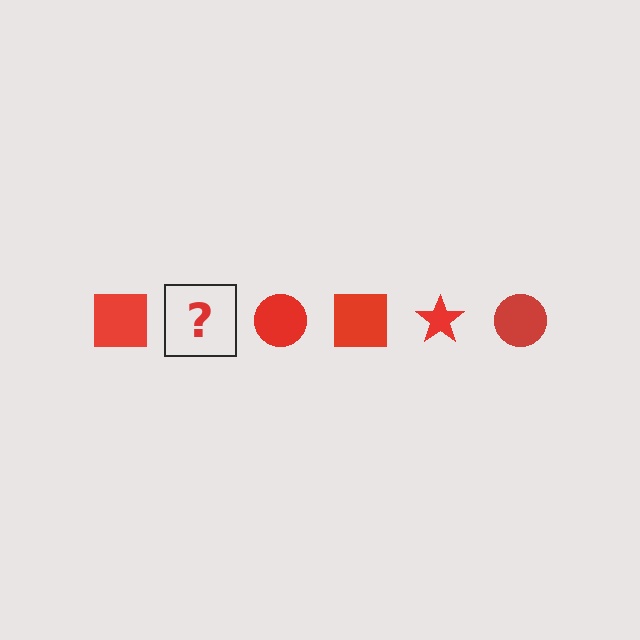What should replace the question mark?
The question mark should be replaced with a red star.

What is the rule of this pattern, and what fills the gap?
The rule is that the pattern cycles through square, star, circle shapes in red. The gap should be filled with a red star.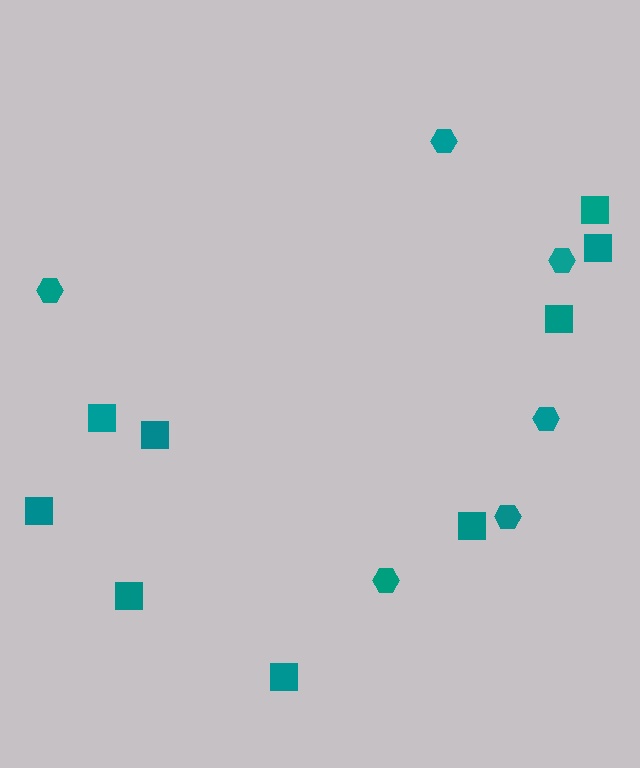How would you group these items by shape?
There are 2 groups: one group of squares (9) and one group of hexagons (6).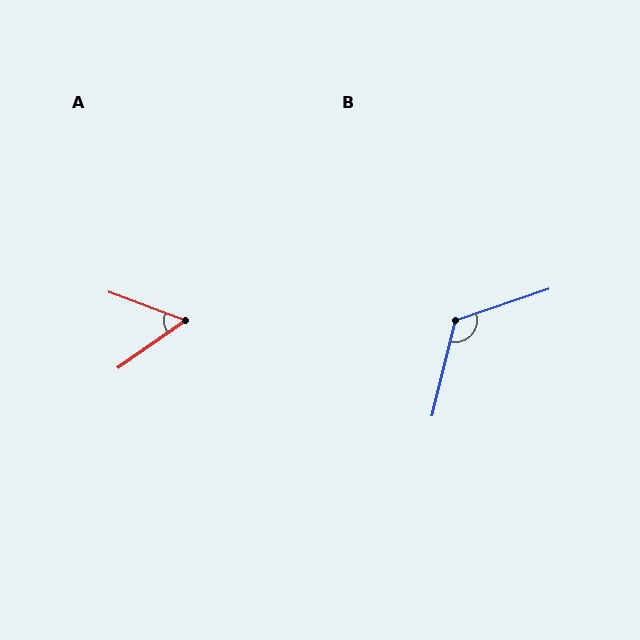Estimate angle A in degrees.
Approximately 56 degrees.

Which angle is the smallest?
A, at approximately 56 degrees.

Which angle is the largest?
B, at approximately 123 degrees.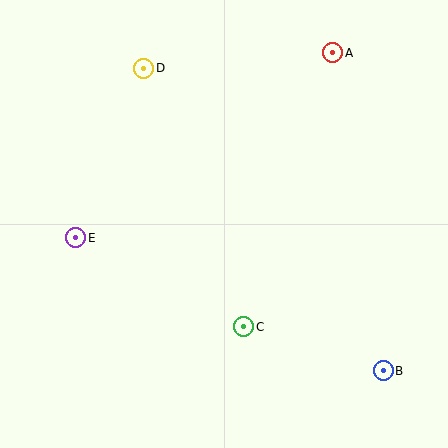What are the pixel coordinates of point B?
Point B is at (383, 371).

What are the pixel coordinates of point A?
Point A is at (333, 53).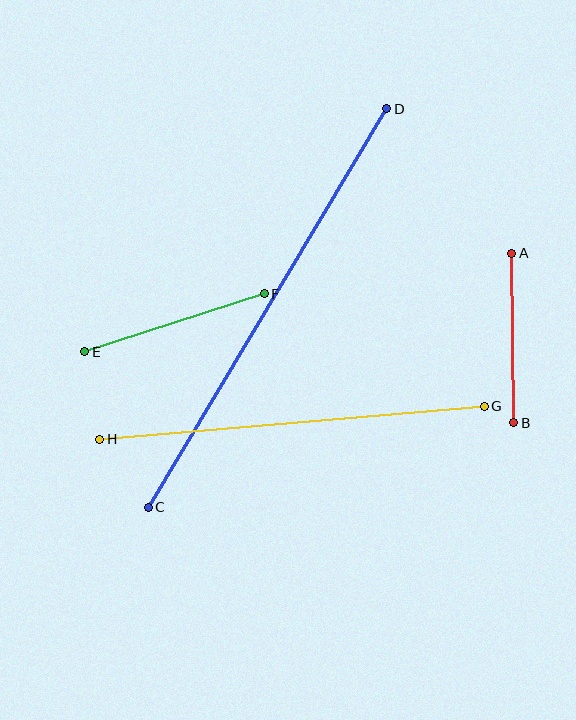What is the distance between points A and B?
The distance is approximately 170 pixels.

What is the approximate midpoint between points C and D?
The midpoint is at approximately (267, 308) pixels.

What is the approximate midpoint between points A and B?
The midpoint is at approximately (513, 338) pixels.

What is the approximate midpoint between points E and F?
The midpoint is at approximately (175, 323) pixels.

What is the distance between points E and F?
The distance is approximately 188 pixels.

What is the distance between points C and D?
The distance is approximately 464 pixels.